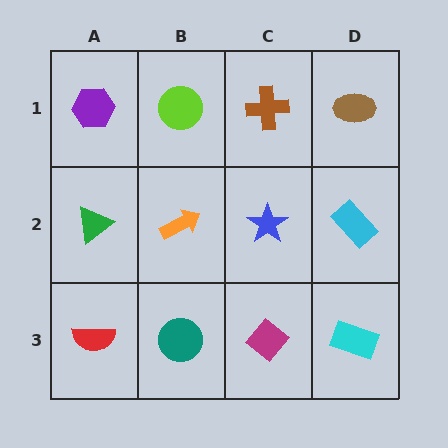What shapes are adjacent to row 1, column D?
A cyan rectangle (row 2, column D), a brown cross (row 1, column C).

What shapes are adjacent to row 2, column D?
A brown ellipse (row 1, column D), a cyan rectangle (row 3, column D), a blue star (row 2, column C).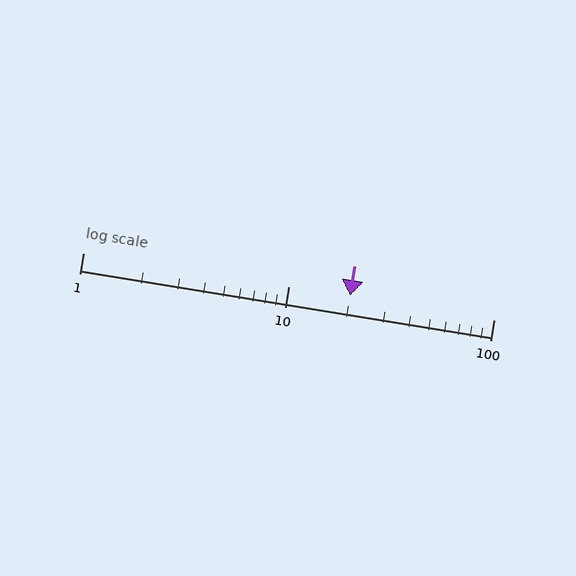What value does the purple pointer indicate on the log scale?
The pointer indicates approximately 20.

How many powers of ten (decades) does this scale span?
The scale spans 2 decades, from 1 to 100.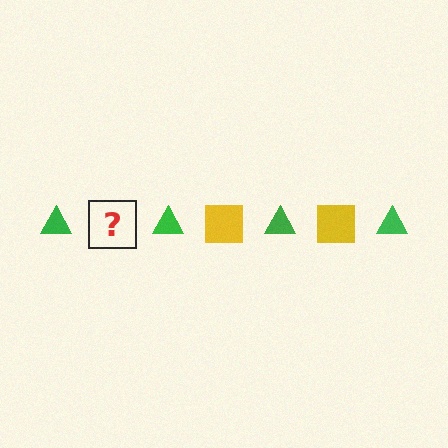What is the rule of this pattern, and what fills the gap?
The rule is that the pattern alternates between green triangle and yellow square. The gap should be filled with a yellow square.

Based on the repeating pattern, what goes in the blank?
The blank should be a yellow square.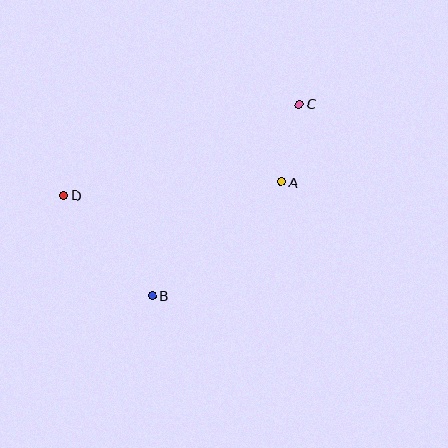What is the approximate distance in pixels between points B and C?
The distance between B and C is approximately 241 pixels.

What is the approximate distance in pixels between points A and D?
The distance between A and D is approximately 218 pixels.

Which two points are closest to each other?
Points A and C are closest to each other.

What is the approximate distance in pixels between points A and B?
The distance between A and B is approximately 172 pixels.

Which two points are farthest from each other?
Points C and D are farthest from each other.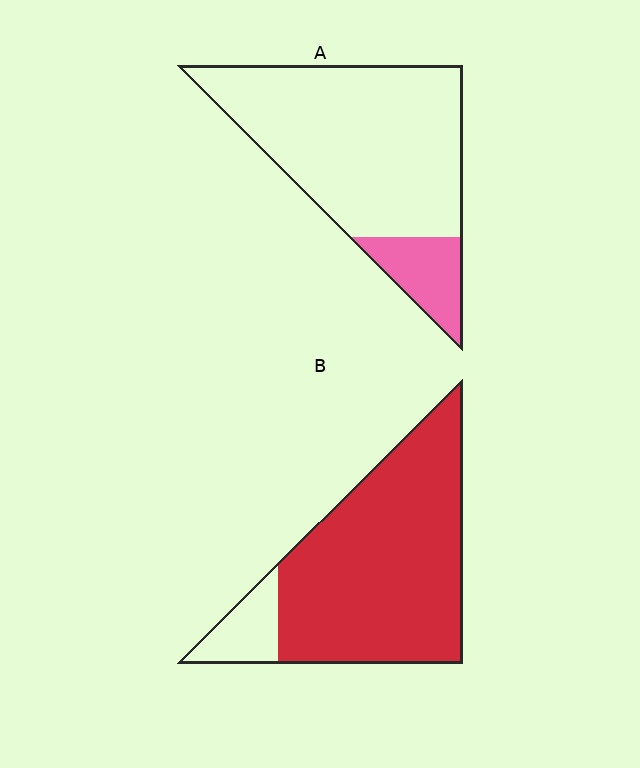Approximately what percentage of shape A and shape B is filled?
A is approximately 15% and B is approximately 85%.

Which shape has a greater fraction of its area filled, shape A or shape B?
Shape B.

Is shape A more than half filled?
No.